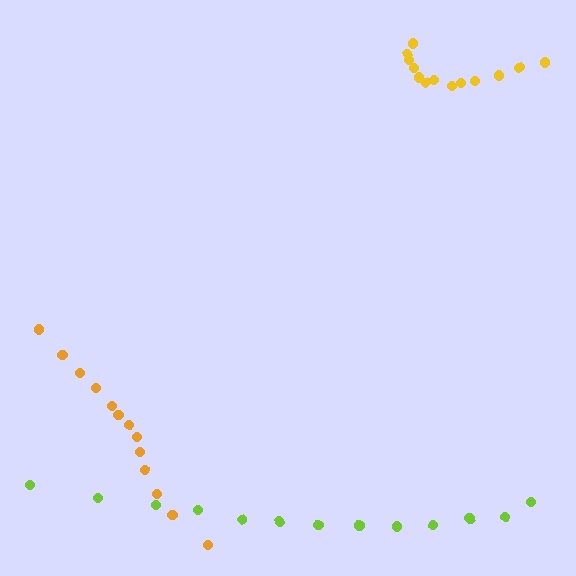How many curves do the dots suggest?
There are 3 distinct paths.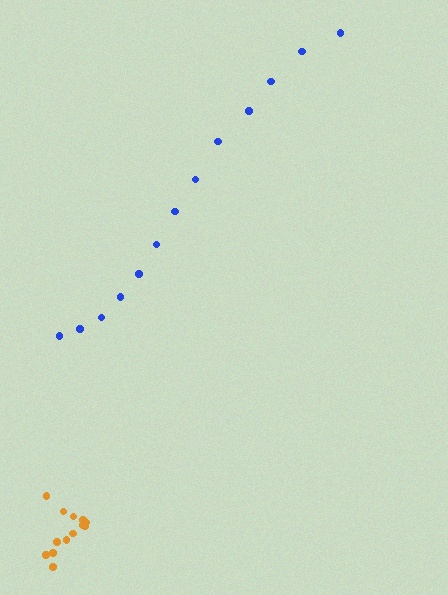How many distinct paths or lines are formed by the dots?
There are 2 distinct paths.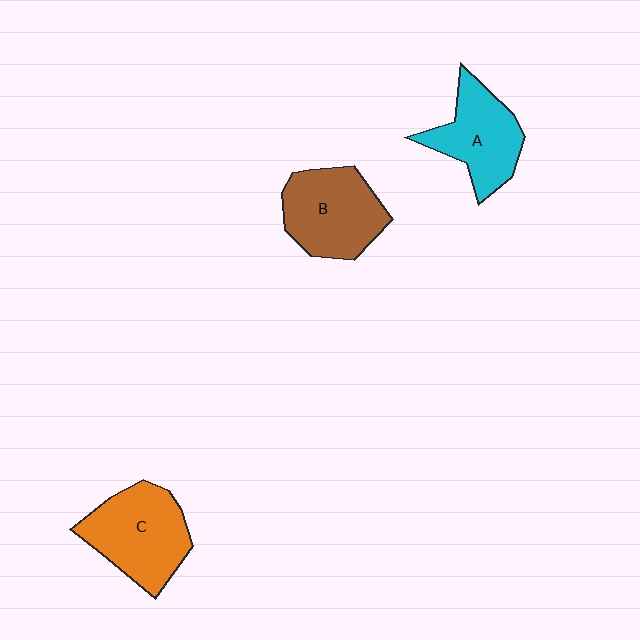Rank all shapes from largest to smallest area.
From largest to smallest: C (orange), B (brown), A (cyan).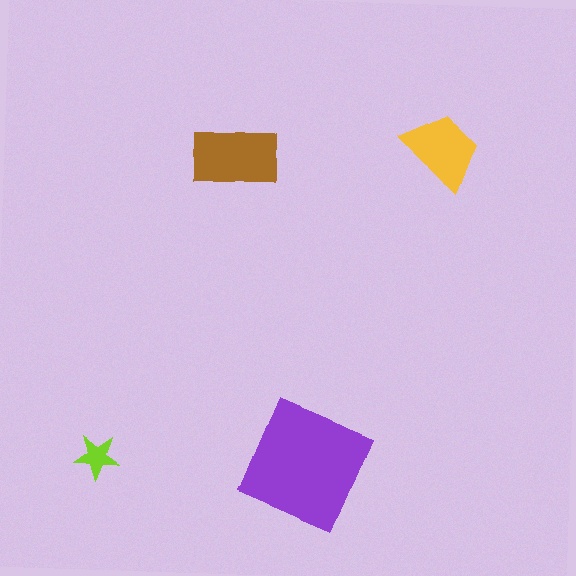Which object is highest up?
The yellow trapezoid is topmost.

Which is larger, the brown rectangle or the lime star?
The brown rectangle.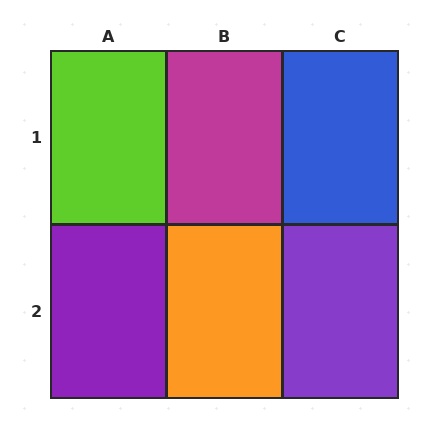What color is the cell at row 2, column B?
Orange.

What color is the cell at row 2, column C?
Purple.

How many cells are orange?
1 cell is orange.